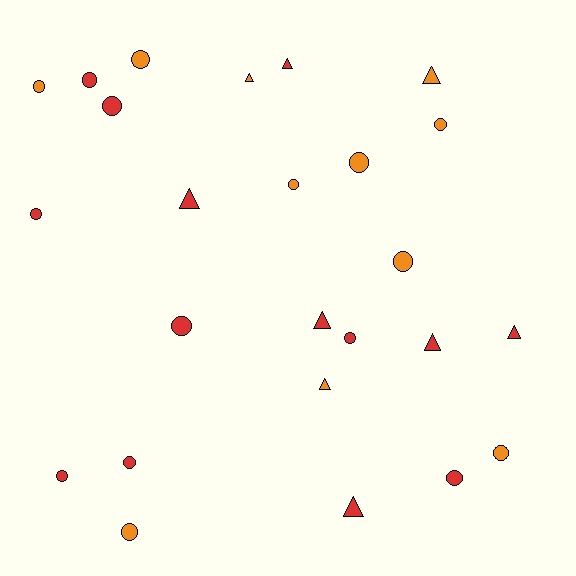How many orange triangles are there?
There are 3 orange triangles.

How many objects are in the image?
There are 25 objects.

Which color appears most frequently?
Red, with 14 objects.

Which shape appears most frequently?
Circle, with 16 objects.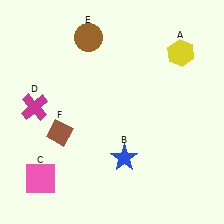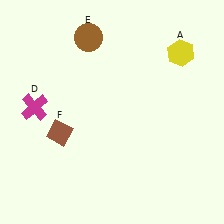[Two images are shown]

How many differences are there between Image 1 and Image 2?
There are 2 differences between the two images.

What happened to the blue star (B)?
The blue star (B) was removed in Image 2. It was in the bottom-right area of Image 1.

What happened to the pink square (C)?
The pink square (C) was removed in Image 2. It was in the bottom-left area of Image 1.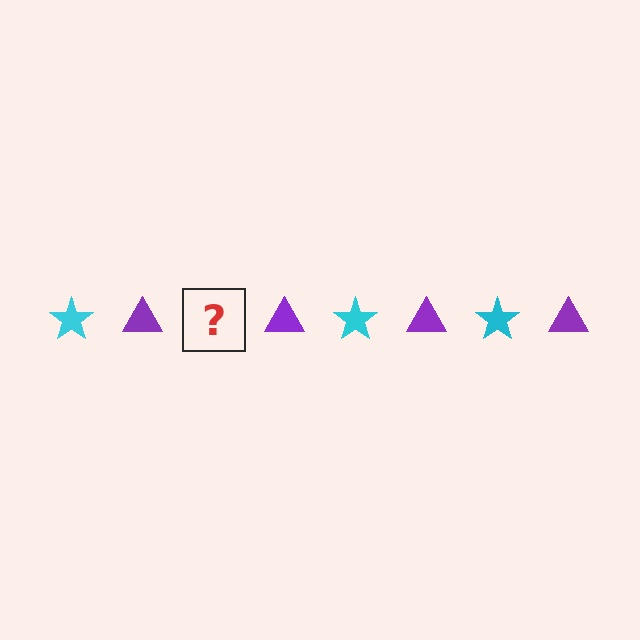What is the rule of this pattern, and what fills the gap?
The rule is that the pattern alternates between cyan star and purple triangle. The gap should be filled with a cyan star.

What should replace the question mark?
The question mark should be replaced with a cyan star.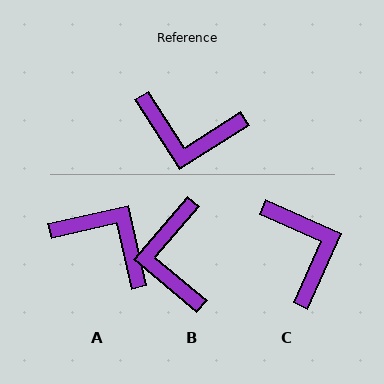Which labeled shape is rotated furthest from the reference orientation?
A, about 160 degrees away.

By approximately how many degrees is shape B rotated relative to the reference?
Approximately 73 degrees clockwise.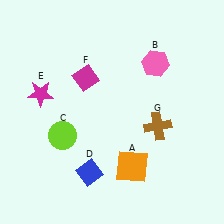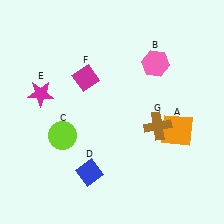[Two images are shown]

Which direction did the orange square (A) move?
The orange square (A) moved right.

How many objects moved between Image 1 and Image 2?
1 object moved between the two images.